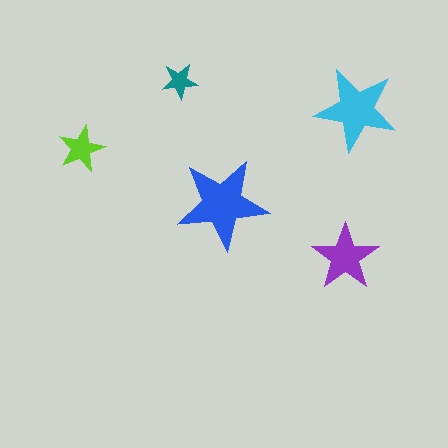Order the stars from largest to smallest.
the blue one, the cyan one, the purple one, the lime one, the teal one.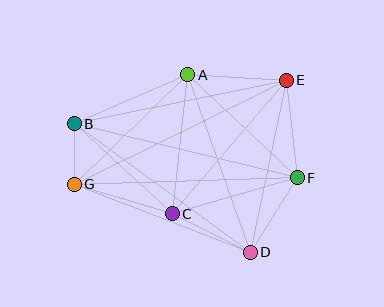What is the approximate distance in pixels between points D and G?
The distance between D and G is approximately 189 pixels.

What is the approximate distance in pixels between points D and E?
The distance between D and E is approximately 175 pixels.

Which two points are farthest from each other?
Points E and G are farthest from each other.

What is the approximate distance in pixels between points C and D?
The distance between C and D is approximately 87 pixels.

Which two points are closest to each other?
Points B and G are closest to each other.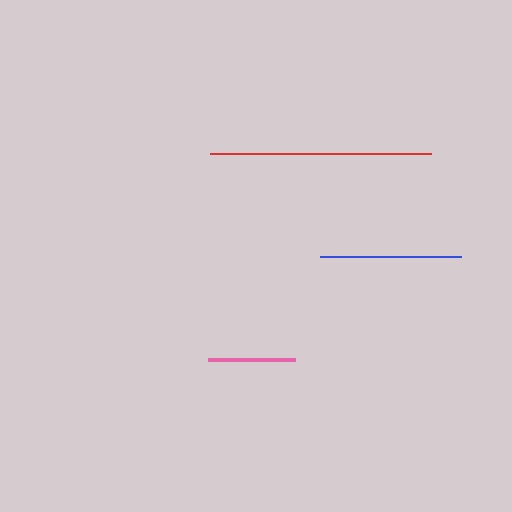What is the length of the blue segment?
The blue segment is approximately 141 pixels long.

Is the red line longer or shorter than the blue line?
The red line is longer than the blue line.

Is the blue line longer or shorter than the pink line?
The blue line is longer than the pink line.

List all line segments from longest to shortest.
From longest to shortest: red, blue, pink.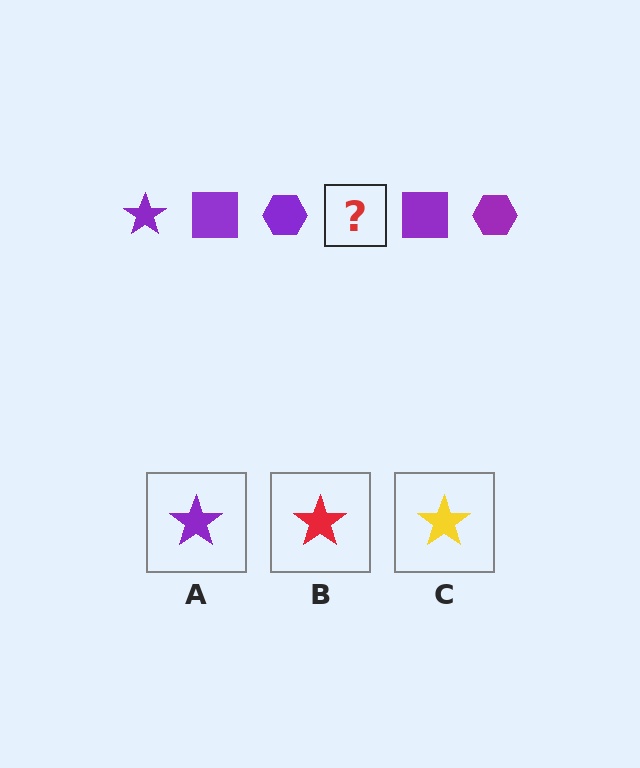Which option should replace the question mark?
Option A.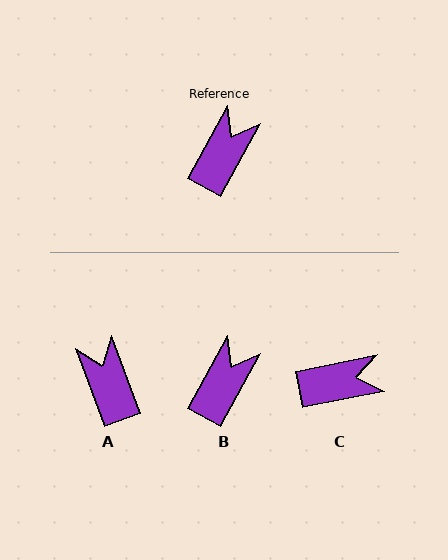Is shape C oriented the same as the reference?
No, it is off by about 50 degrees.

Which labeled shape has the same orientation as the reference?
B.